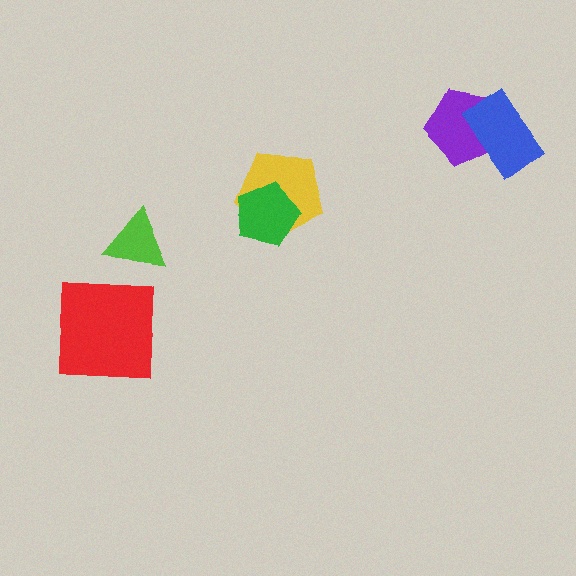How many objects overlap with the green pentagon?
1 object overlaps with the green pentagon.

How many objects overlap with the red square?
0 objects overlap with the red square.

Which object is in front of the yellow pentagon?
The green pentagon is in front of the yellow pentagon.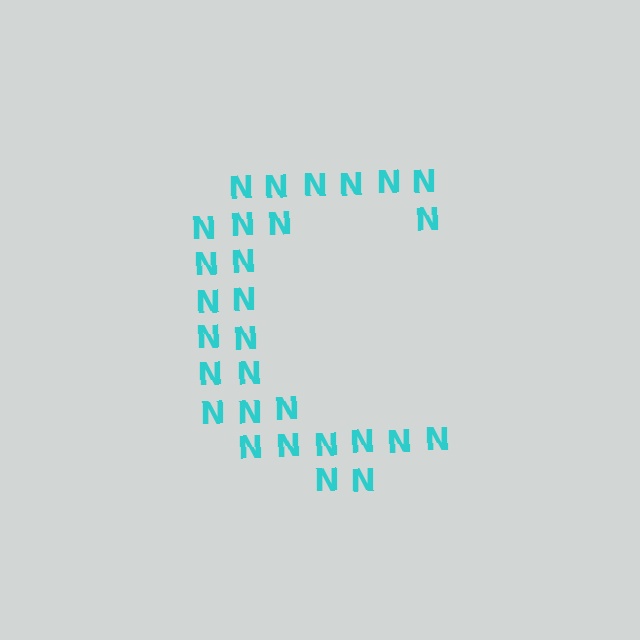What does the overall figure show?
The overall figure shows the letter C.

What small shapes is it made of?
It is made of small letter N's.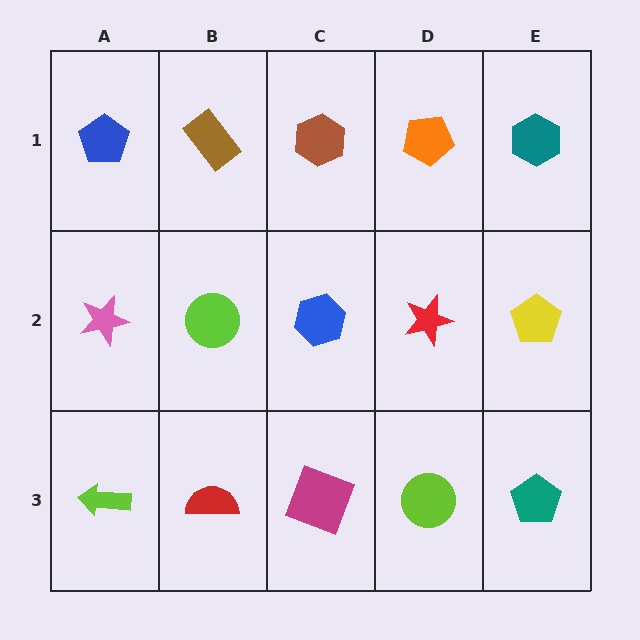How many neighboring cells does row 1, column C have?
3.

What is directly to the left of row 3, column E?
A lime circle.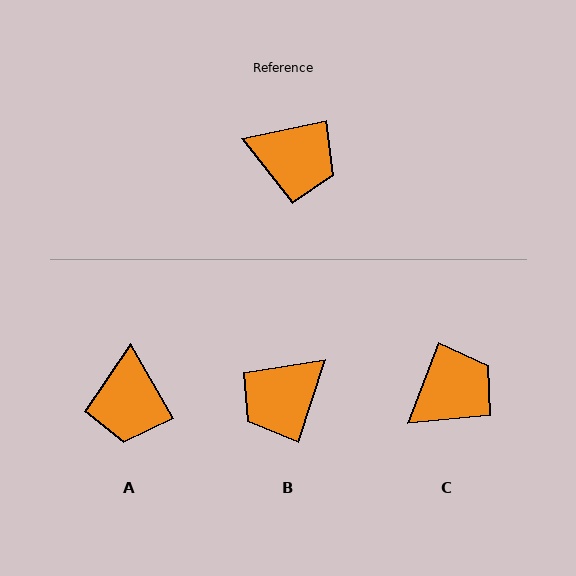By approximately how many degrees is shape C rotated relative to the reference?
Approximately 58 degrees counter-clockwise.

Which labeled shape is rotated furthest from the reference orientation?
B, about 119 degrees away.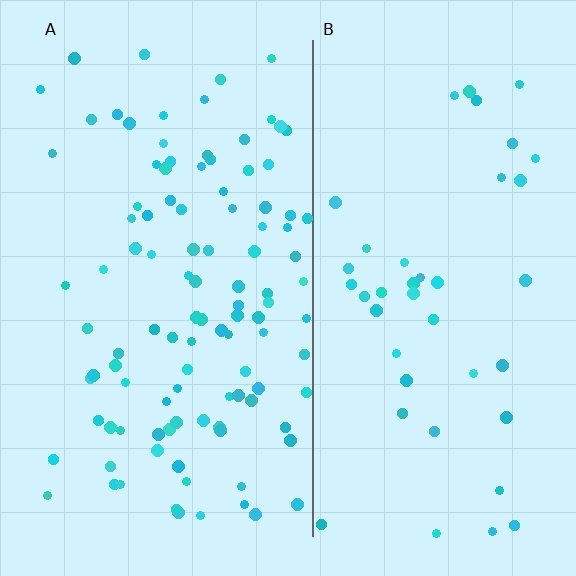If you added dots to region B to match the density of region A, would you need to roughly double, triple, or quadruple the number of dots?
Approximately double.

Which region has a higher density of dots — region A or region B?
A (the left).